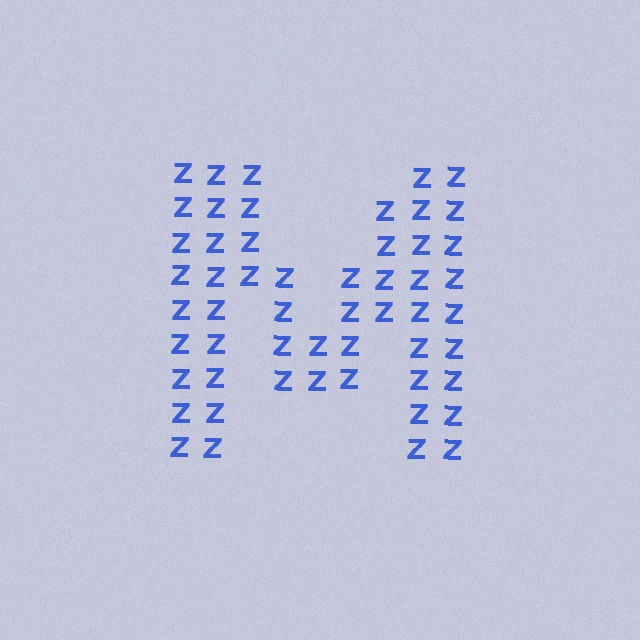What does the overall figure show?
The overall figure shows the letter M.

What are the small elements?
The small elements are letter Z's.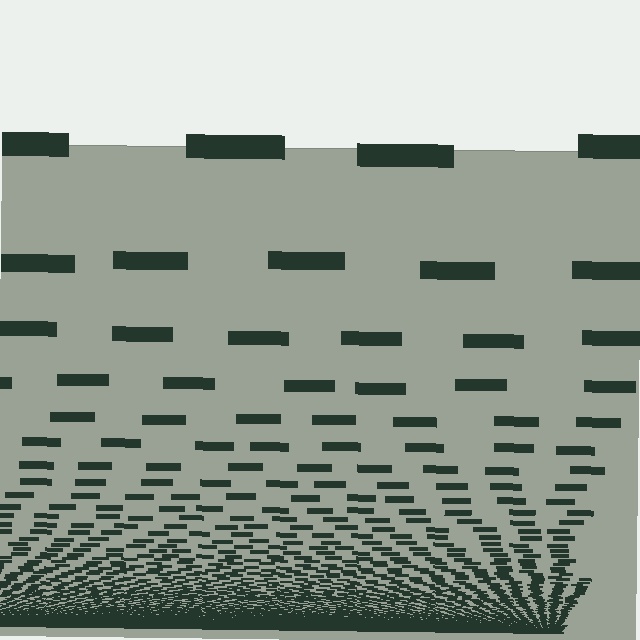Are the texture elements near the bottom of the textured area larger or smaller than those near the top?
Smaller. The gradient is inverted — elements near the bottom are smaller and denser.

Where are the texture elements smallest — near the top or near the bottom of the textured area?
Near the bottom.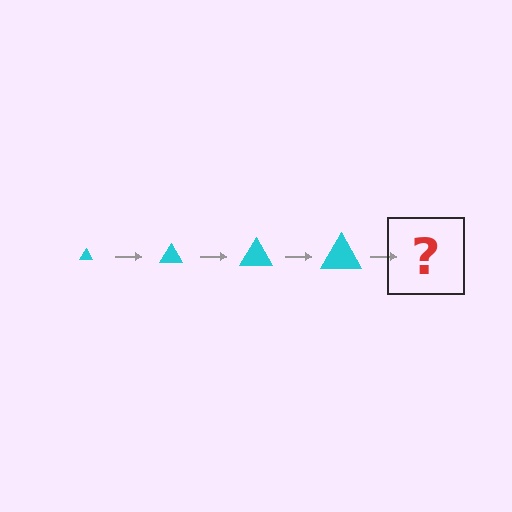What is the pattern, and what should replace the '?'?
The pattern is that the triangle gets progressively larger each step. The '?' should be a cyan triangle, larger than the previous one.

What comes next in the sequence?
The next element should be a cyan triangle, larger than the previous one.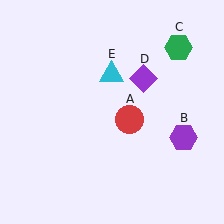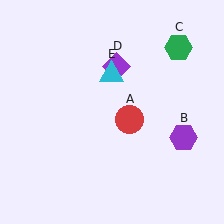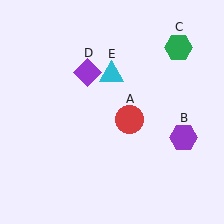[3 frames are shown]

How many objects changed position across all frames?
1 object changed position: purple diamond (object D).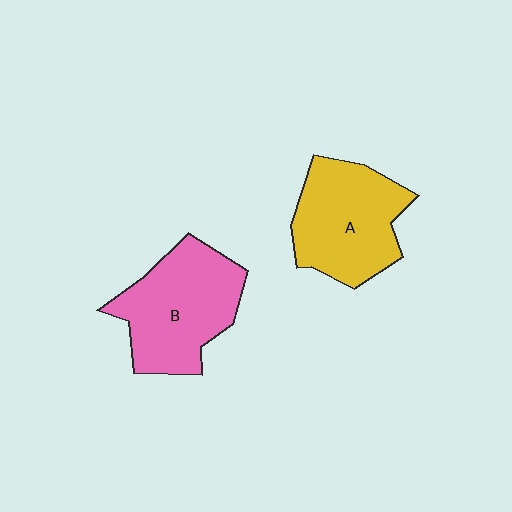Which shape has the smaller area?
Shape A (yellow).